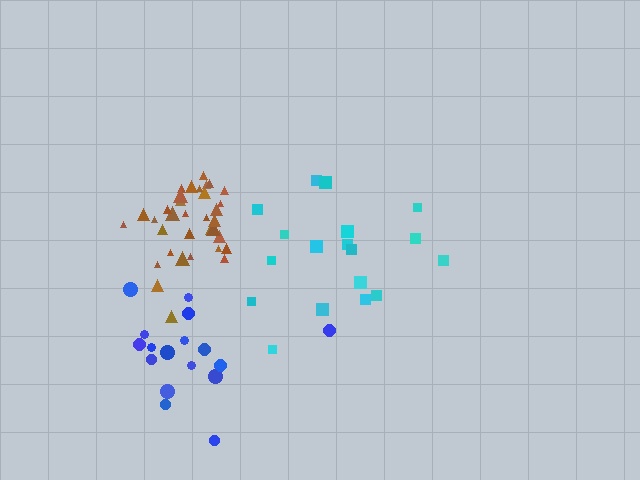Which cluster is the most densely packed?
Brown.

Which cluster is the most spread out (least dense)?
Cyan.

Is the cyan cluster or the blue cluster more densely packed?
Blue.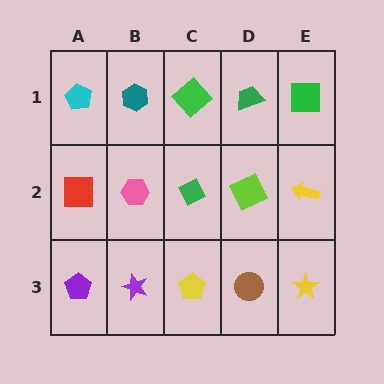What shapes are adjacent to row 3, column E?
A yellow arrow (row 2, column E), a brown circle (row 3, column D).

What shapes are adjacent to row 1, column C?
A green diamond (row 2, column C), a teal hexagon (row 1, column B), a green trapezoid (row 1, column D).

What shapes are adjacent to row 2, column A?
A cyan pentagon (row 1, column A), a purple pentagon (row 3, column A), a pink hexagon (row 2, column B).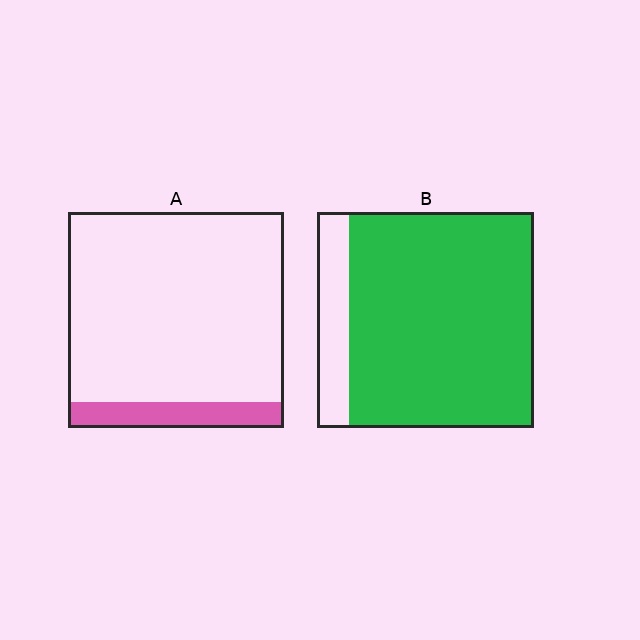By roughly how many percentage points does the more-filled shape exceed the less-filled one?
By roughly 75 percentage points (B over A).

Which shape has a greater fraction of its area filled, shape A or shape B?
Shape B.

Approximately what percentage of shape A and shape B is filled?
A is approximately 10% and B is approximately 85%.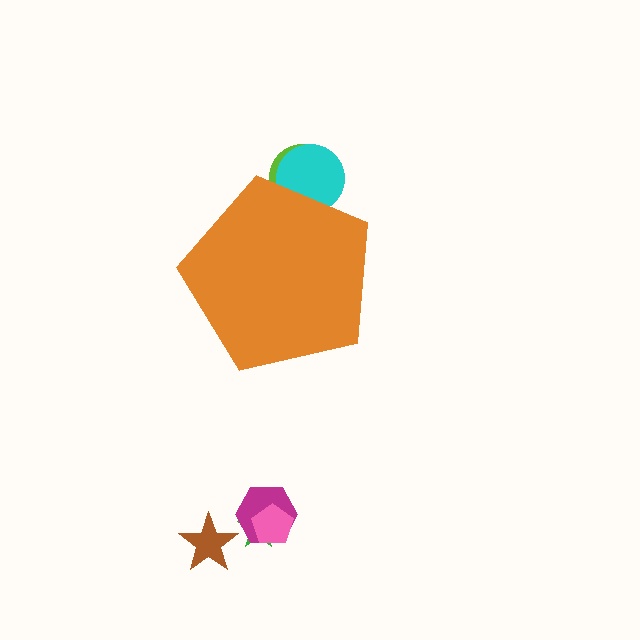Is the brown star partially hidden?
No, the brown star is fully visible.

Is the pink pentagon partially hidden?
No, the pink pentagon is fully visible.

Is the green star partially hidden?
No, the green star is fully visible.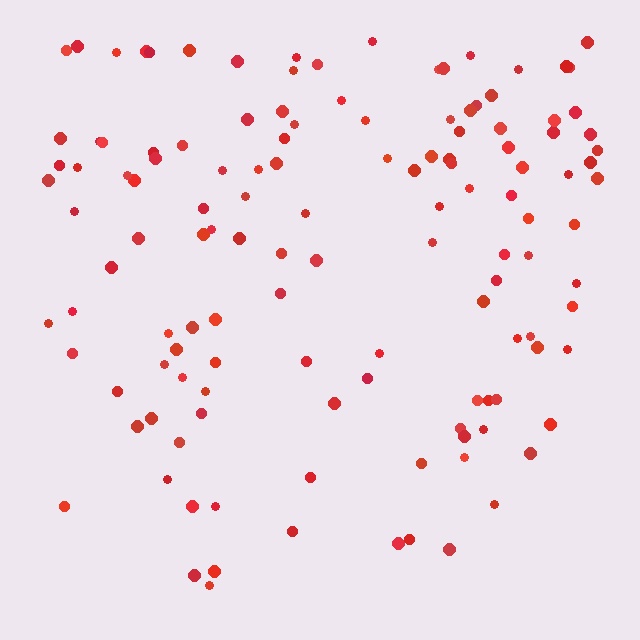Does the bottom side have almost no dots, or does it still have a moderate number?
Still a moderate number, just noticeably fewer than the top.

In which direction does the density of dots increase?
From bottom to top, with the top side densest.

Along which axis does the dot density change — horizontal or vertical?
Vertical.